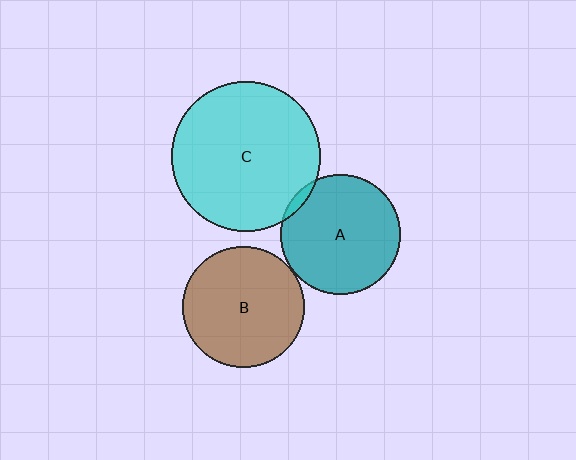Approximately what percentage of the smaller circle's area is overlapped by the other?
Approximately 5%.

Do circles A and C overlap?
Yes.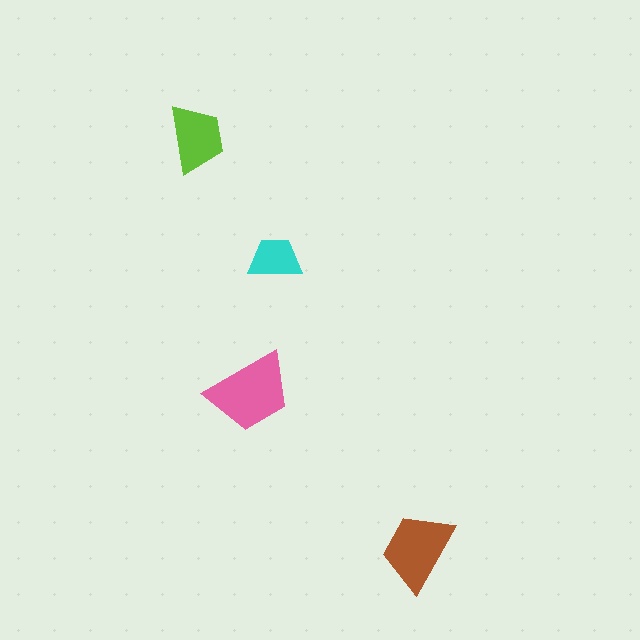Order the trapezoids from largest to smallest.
the pink one, the brown one, the lime one, the cyan one.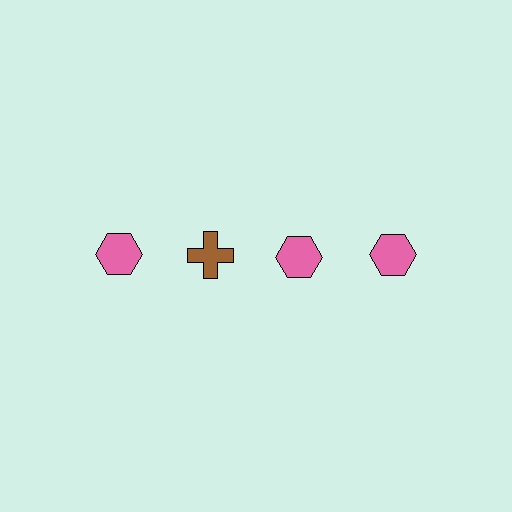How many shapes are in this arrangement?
There are 4 shapes arranged in a grid pattern.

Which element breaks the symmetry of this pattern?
The brown cross in the top row, second from left column breaks the symmetry. All other shapes are pink hexagons.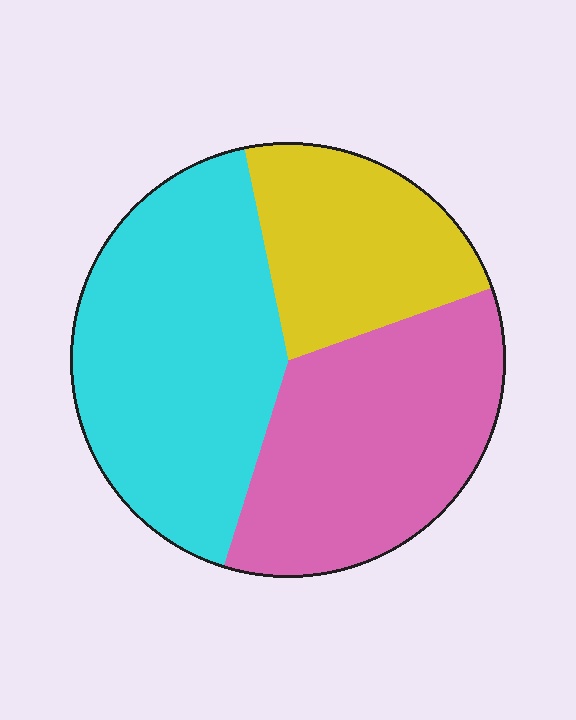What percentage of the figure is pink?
Pink covers 35% of the figure.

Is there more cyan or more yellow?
Cyan.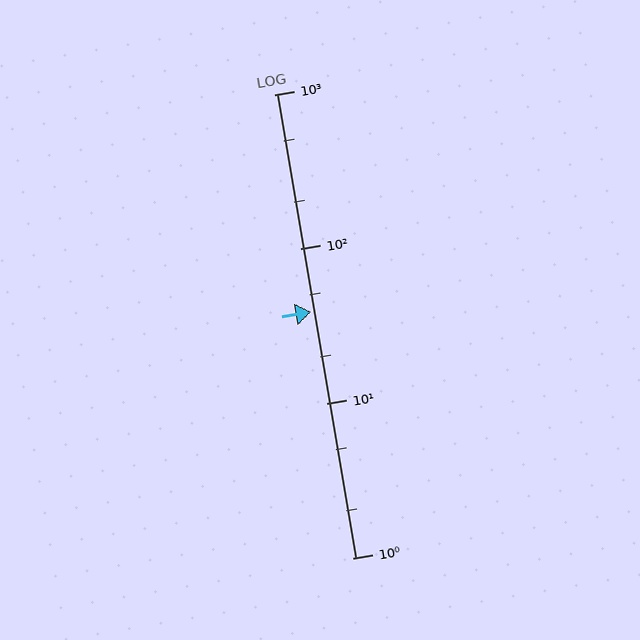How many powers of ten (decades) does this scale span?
The scale spans 3 decades, from 1 to 1000.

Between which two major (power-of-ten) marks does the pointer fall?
The pointer is between 10 and 100.